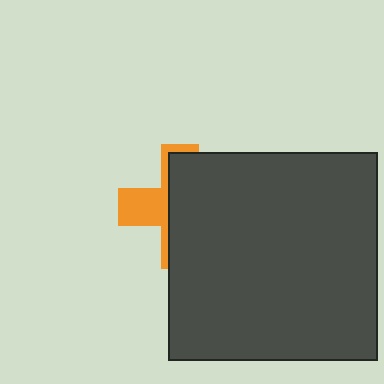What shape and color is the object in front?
The object in front is a dark gray square.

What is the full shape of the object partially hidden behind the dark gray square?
The partially hidden object is an orange cross.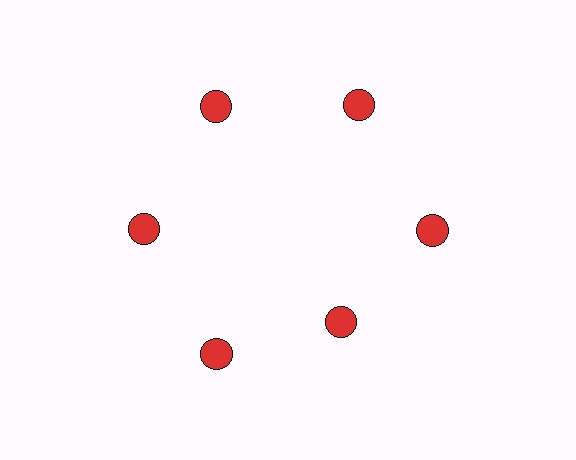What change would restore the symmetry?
The symmetry would be restored by moving it outward, back onto the ring so that all 6 circles sit at equal angles and equal distance from the center.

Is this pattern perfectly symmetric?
No. The 6 red circles are arranged in a ring, but one element near the 5 o'clock position is pulled inward toward the center, breaking the 6-fold rotational symmetry.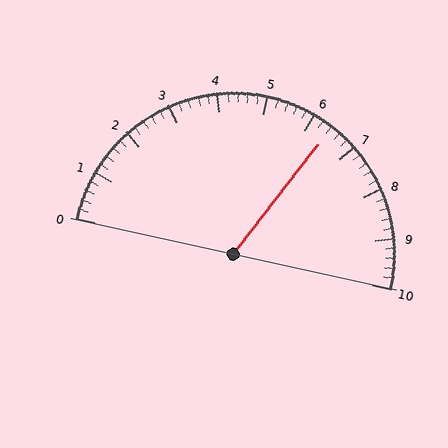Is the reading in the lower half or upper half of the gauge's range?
The reading is in the upper half of the range (0 to 10).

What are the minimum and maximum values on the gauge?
The gauge ranges from 0 to 10.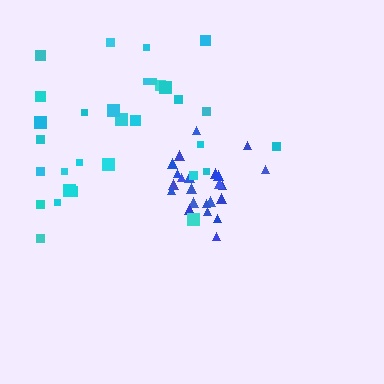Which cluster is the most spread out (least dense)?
Cyan.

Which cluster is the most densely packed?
Blue.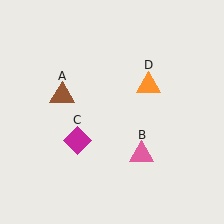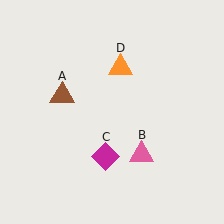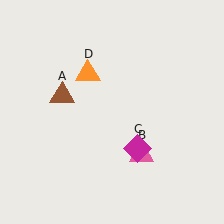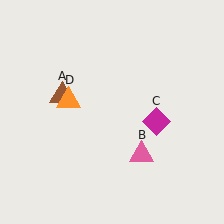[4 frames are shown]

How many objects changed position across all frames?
2 objects changed position: magenta diamond (object C), orange triangle (object D).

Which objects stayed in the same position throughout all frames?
Brown triangle (object A) and pink triangle (object B) remained stationary.